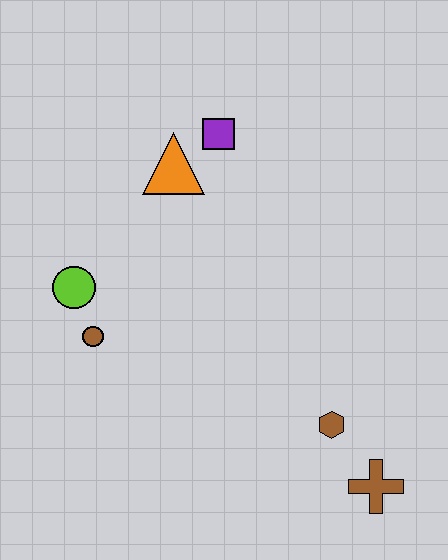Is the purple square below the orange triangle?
No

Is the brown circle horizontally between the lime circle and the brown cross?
Yes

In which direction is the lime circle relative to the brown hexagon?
The lime circle is to the left of the brown hexagon.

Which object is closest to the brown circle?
The lime circle is closest to the brown circle.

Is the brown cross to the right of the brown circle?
Yes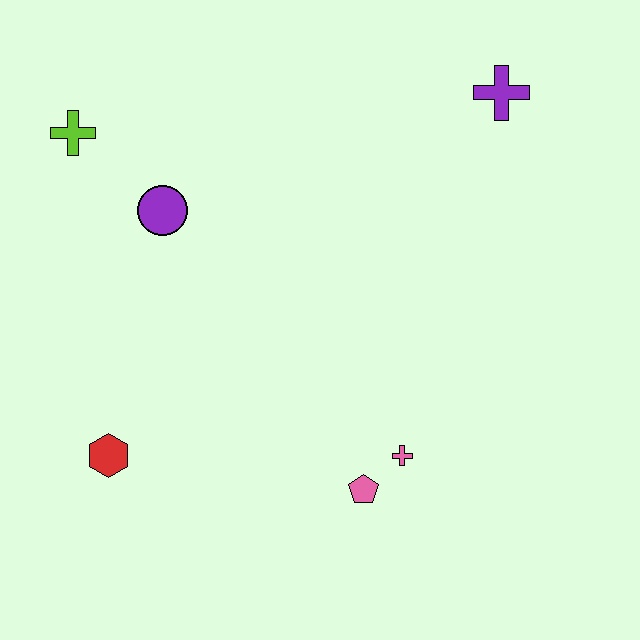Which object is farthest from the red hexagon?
The purple cross is farthest from the red hexagon.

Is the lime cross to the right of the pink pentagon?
No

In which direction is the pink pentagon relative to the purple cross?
The pink pentagon is below the purple cross.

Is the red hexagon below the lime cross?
Yes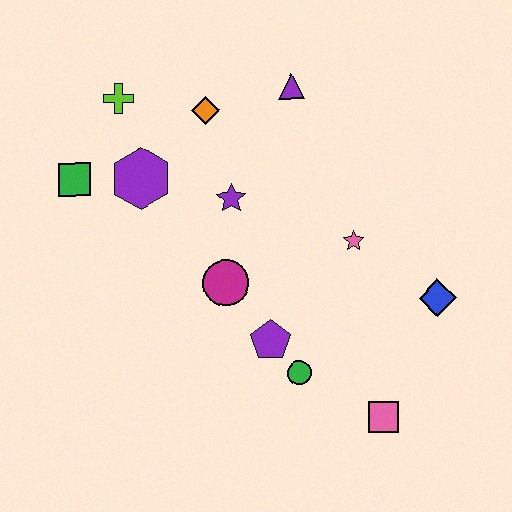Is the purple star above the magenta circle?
Yes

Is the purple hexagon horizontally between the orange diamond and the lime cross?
Yes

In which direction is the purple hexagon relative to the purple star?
The purple hexagon is to the left of the purple star.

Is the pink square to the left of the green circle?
No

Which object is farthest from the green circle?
The lime cross is farthest from the green circle.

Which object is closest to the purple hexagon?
The green square is closest to the purple hexagon.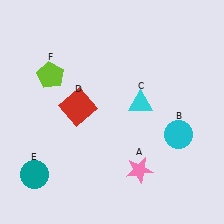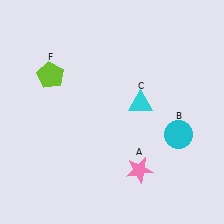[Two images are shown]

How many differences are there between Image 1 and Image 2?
There are 2 differences between the two images.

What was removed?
The teal circle (E), the red square (D) were removed in Image 2.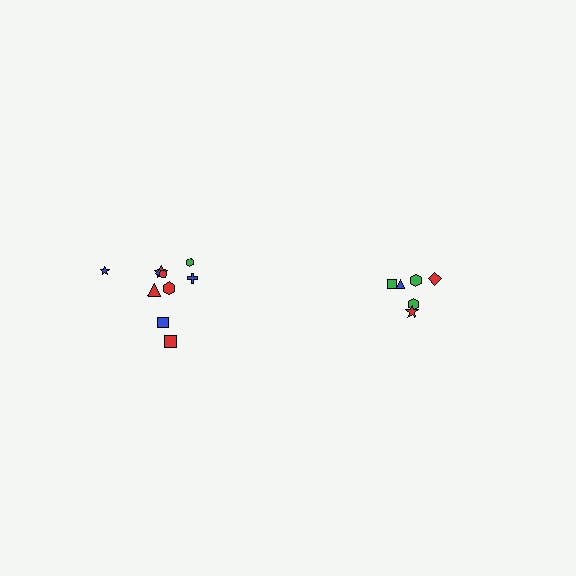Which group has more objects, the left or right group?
The left group.